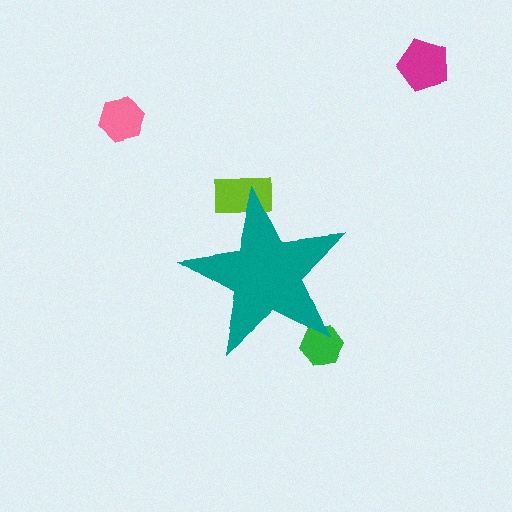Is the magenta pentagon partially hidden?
No, the magenta pentagon is fully visible.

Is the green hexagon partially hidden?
Yes, the green hexagon is partially hidden behind the teal star.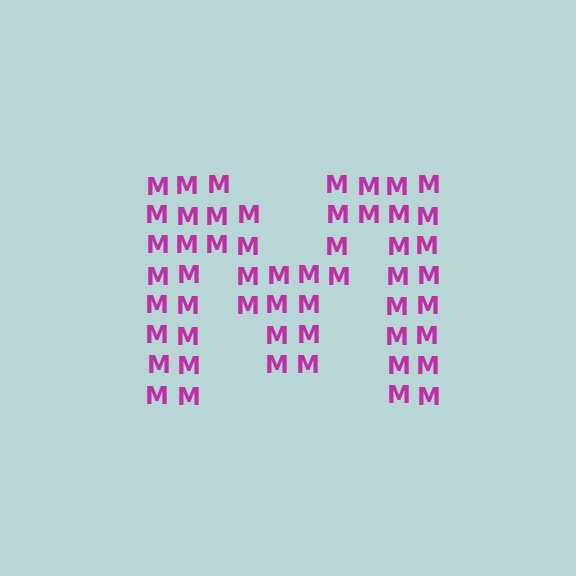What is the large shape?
The large shape is the letter M.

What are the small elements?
The small elements are letter M's.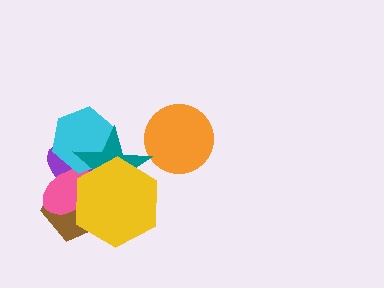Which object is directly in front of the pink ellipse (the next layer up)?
The cyan hexagon is directly in front of the pink ellipse.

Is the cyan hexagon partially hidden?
Yes, it is partially covered by another shape.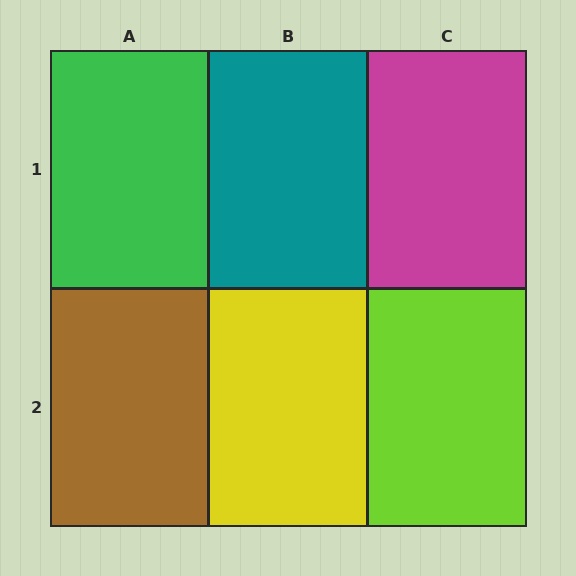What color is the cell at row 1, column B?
Teal.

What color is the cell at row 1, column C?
Magenta.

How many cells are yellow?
1 cell is yellow.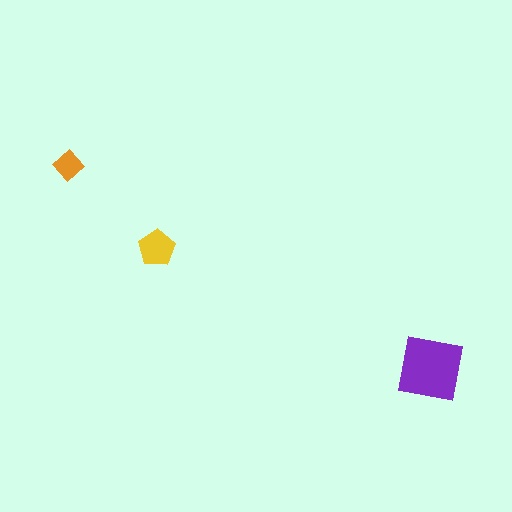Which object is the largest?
The purple square.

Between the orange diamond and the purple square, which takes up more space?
The purple square.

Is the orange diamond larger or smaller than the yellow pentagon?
Smaller.